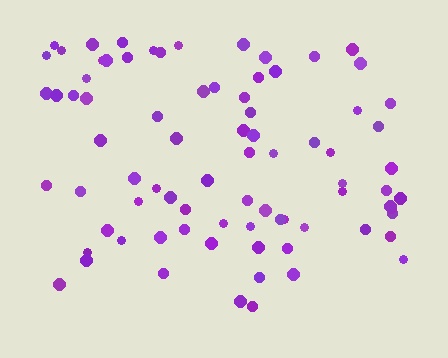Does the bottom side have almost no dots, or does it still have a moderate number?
Still a moderate number, just noticeably fewer than the top.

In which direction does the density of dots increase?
From bottom to top, with the top side densest.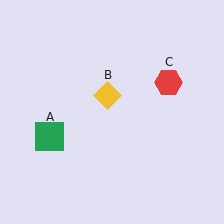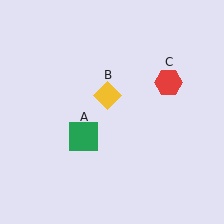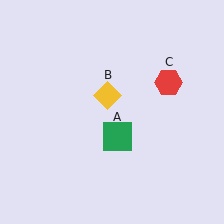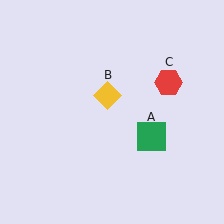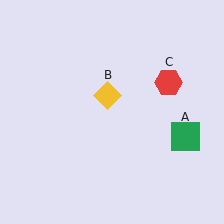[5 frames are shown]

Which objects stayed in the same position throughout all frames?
Yellow diamond (object B) and red hexagon (object C) remained stationary.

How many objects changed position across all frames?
1 object changed position: green square (object A).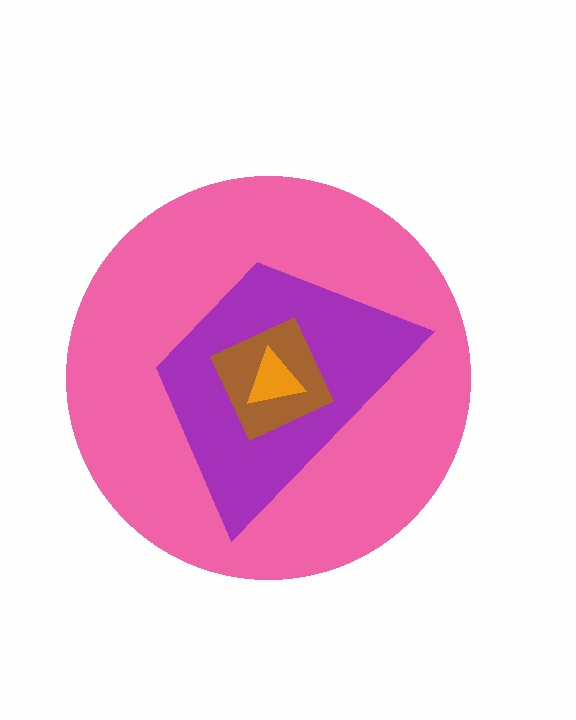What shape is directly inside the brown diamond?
The orange triangle.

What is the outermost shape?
The pink circle.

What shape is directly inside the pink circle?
The purple trapezoid.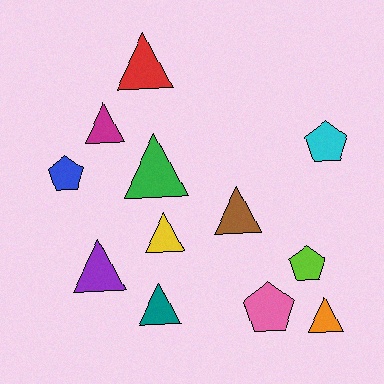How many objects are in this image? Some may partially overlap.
There are 12 objects.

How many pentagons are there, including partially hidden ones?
There are 4 pentagons.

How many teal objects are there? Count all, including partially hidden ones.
There is 1 teal object.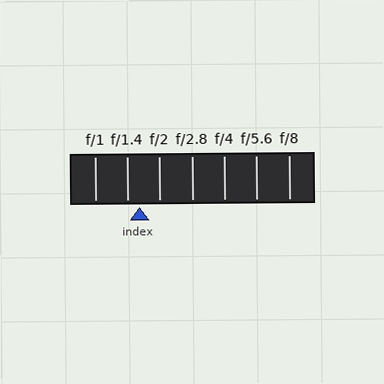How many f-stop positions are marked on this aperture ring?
There are 7 f-stop positions marked.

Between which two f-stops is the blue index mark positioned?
The index mark is between f/1.4 and f/2.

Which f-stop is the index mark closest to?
The index mark is closest to f/1.4.